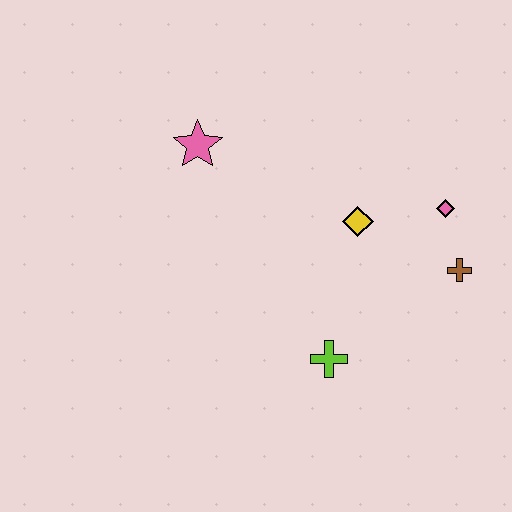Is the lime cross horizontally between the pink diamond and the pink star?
Yes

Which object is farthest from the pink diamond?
The pink star is farthest from the pink diamond.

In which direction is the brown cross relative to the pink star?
The brown cross is to the right of the pink star.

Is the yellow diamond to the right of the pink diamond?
No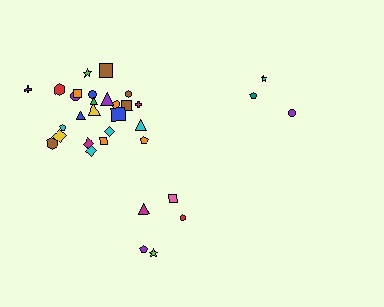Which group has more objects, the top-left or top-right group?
The top-left group.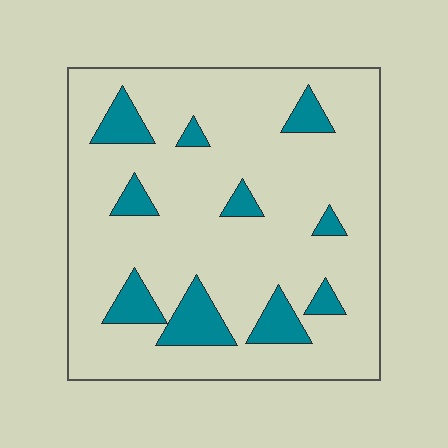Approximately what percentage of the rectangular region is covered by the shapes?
Approximately 15%.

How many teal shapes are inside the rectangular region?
10.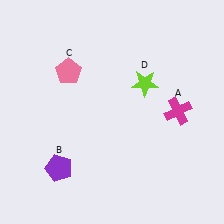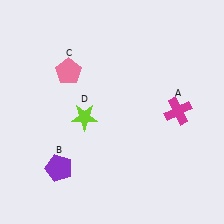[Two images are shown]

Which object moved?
The lime star (D) moved left.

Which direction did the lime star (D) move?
The lime star (D) moved left.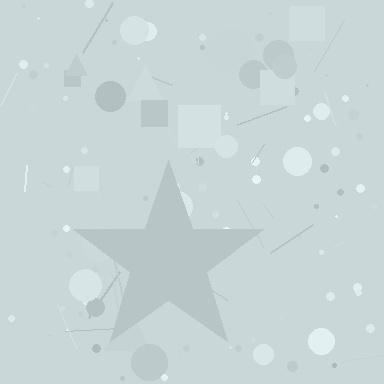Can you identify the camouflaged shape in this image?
The camouflaged shape is a star.